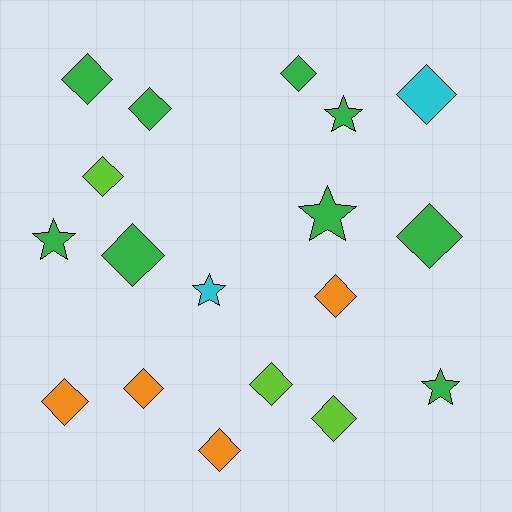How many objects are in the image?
There are 18 objects.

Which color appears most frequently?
Green, with 9 objects.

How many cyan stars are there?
There is 1 cyan star.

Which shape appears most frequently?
Diamond, with 13 objects.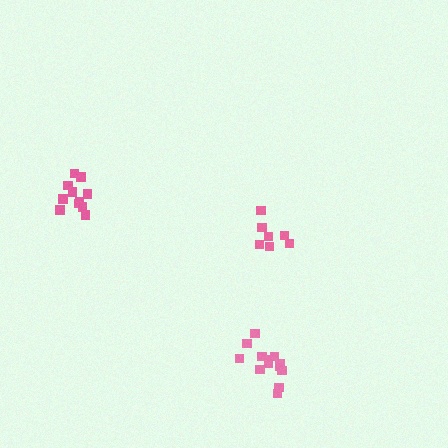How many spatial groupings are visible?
There are 3 spatial groupings.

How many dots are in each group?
Group 1: 13 dots, Group 2: 7 dots, Group 3: 11 dots (31 total).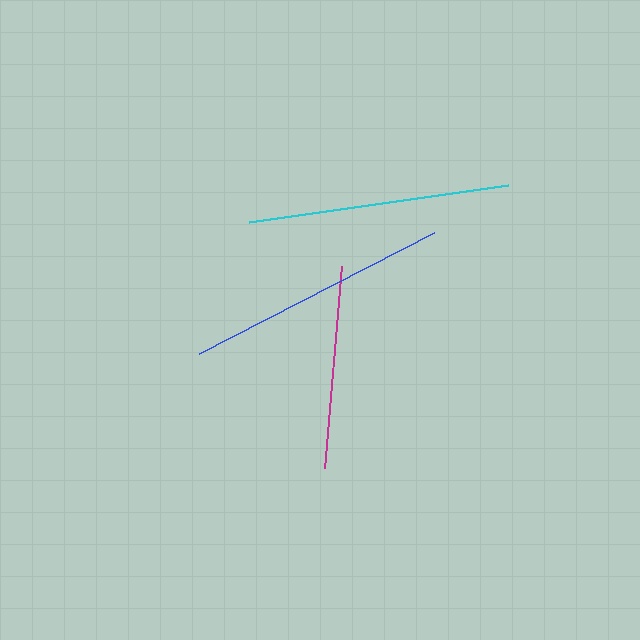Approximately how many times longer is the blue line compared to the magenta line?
The blue line is approximately 1.3 times the length of the magenta line.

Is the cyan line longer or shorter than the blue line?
The blue line is longer than the cyan line.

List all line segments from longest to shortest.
From longest to shortest: blue, cyan, magenta.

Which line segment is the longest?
The blue line is the longest at approximately 265 pixels.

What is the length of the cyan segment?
The cyan segment is approximately 262 pixels long.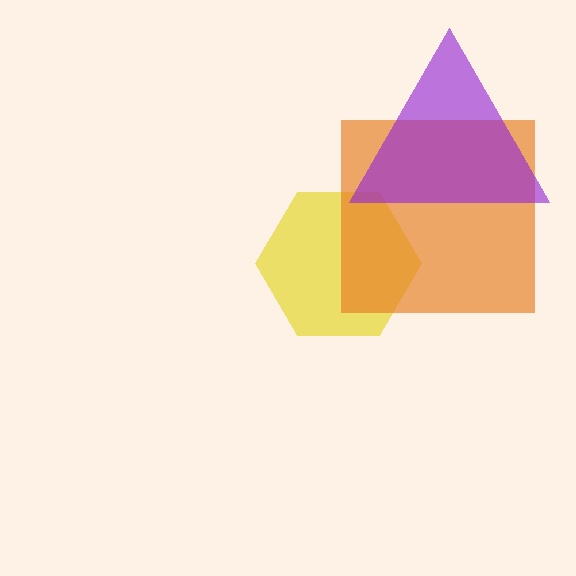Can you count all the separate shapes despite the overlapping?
Yes, there are 3 separate shapes.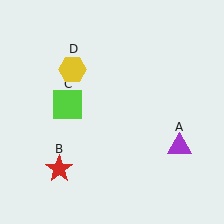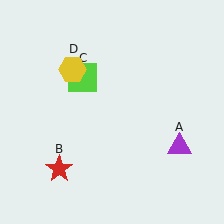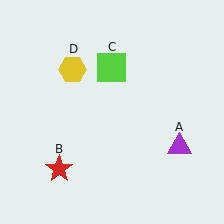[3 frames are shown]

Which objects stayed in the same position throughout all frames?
Purple triangle (object A) and red star (object B) and yellow hexagon (object D) remained stationary.